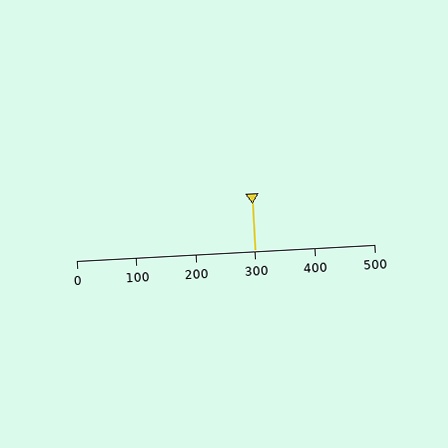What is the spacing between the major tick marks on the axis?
The major ticks are spaced 100 apart.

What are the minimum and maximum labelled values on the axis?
The axis runs from 0 to 500.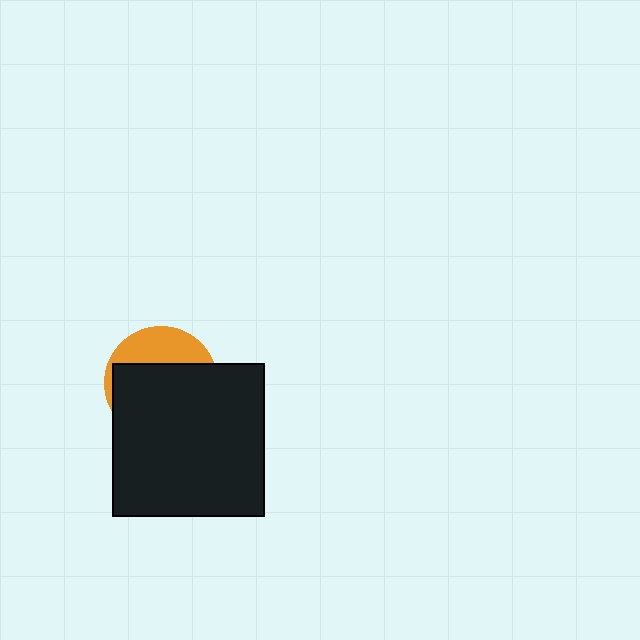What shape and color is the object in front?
The object in front is a black square.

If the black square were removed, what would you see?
You would see the complete orange circle.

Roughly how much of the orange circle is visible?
A small part of it is visible (roughly 31%).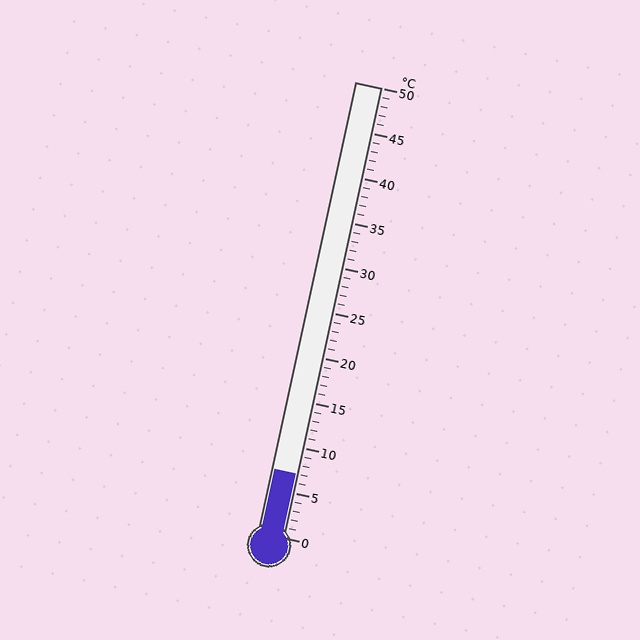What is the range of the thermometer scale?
The thermometer scale ranges from 0°C to 50°C.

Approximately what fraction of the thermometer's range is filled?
The thermometer is filled to approximately 15% of its range.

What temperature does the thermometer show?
The thermometer shows approximately 7°C.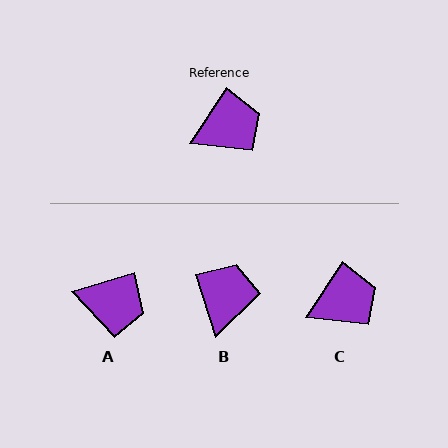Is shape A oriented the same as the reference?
No, it is off by about 40 degrees.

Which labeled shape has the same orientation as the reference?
C.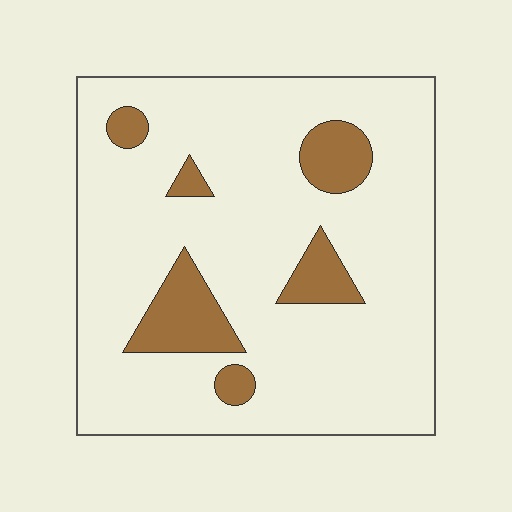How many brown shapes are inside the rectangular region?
6.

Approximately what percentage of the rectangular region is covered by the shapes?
Approximately 15%.